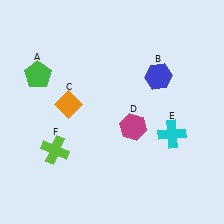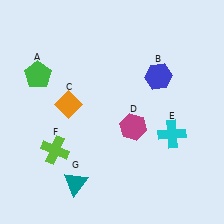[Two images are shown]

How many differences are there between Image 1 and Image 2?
There is 1 difference between the two images.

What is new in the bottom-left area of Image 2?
A teal triangle (G) was added in the bottom-left area of Image 2.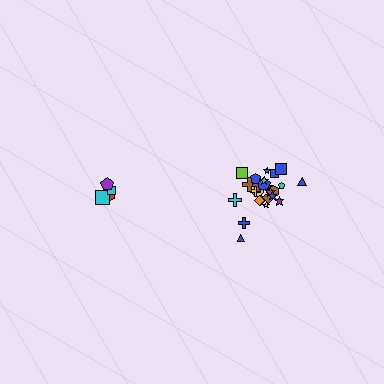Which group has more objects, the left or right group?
The right group.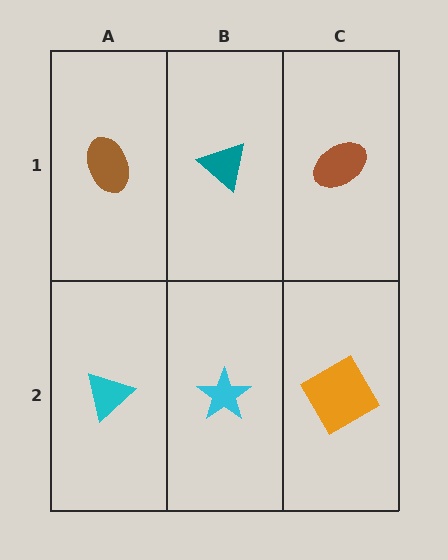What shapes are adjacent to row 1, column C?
An orange square (row 2, column C), a teal triangle (row 1, column B).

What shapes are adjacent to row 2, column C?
A brown ellipse (row 1, column C), a cyan star (row 2, column B).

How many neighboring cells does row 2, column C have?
2.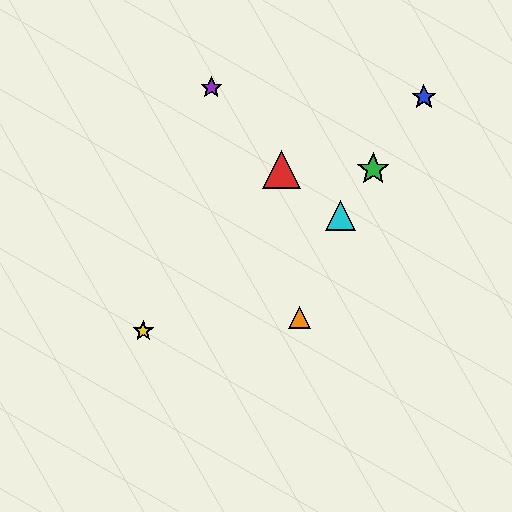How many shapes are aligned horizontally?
2 shapes (the red triangle, the green star) are aligned horizontally.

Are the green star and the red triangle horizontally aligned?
Yes, both are at y≈169.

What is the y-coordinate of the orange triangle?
The orange triangle is at y≈318.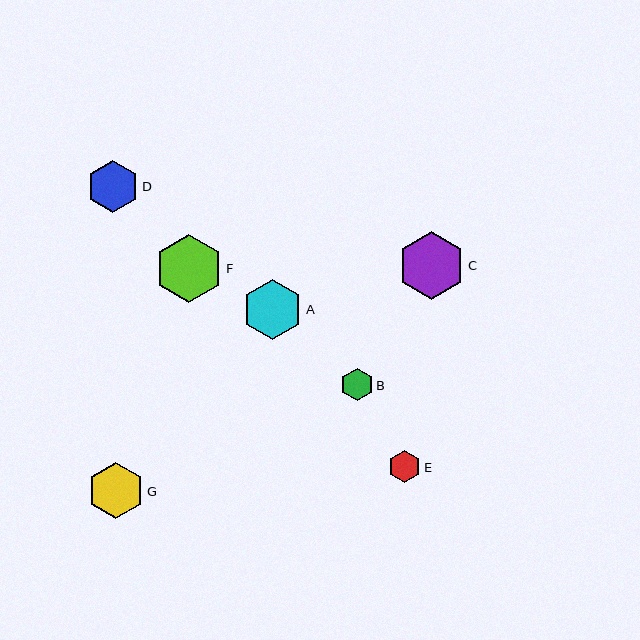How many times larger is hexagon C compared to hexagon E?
Hexagon C is approximately 2.1 times the size of hexagon E.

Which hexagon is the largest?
Hexagon F is the largest with a size of approximately 68 pixels.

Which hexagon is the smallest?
Hexagon B is the smallest with a size of approximately 32 pixels.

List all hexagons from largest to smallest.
From largest to smallest: F, C, A, G, D, E, B.